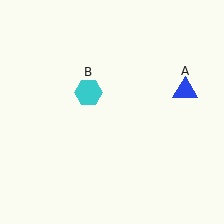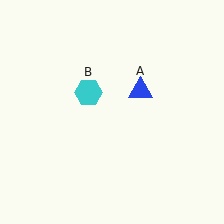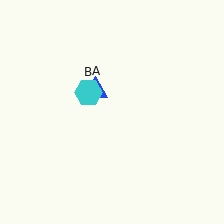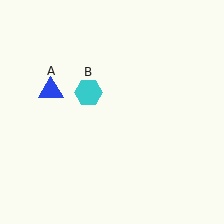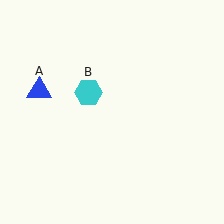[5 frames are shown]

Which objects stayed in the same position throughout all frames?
Cyan hexagon (object B) remained stationary.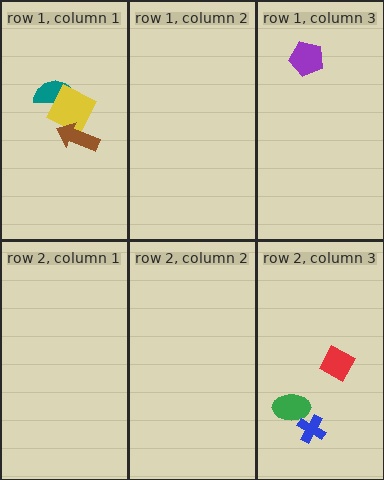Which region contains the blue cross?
The row 2, column 3 region.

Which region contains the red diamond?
The row 2, column 3 region.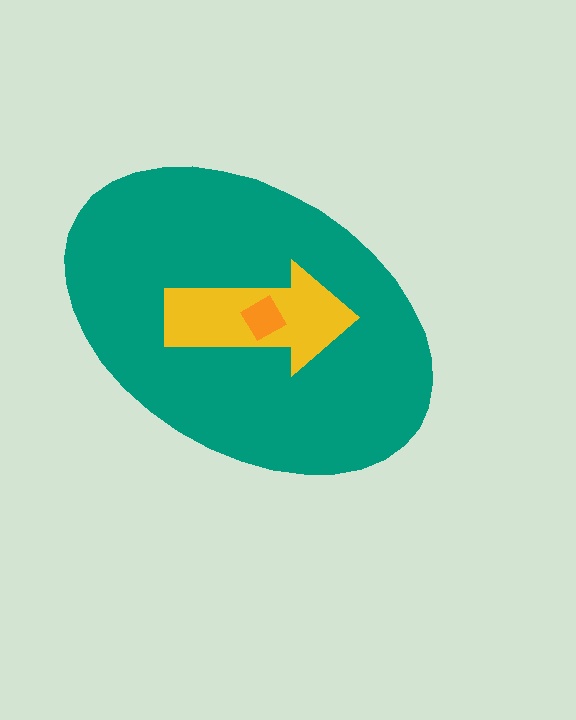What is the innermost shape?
The orange diamond.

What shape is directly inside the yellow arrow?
The orange diamond.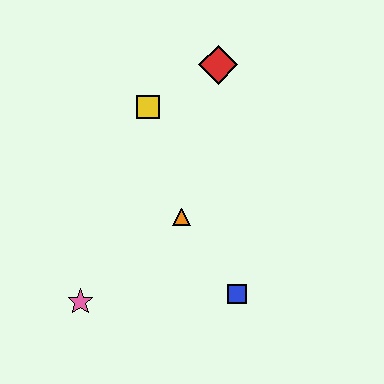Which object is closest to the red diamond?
The yellow square is closest to the red diamond.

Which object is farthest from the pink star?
The red diamond is farthest from the pink star.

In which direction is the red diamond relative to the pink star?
The red diamond is above the pink star.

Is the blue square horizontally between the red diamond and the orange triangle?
No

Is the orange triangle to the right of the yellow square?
Yes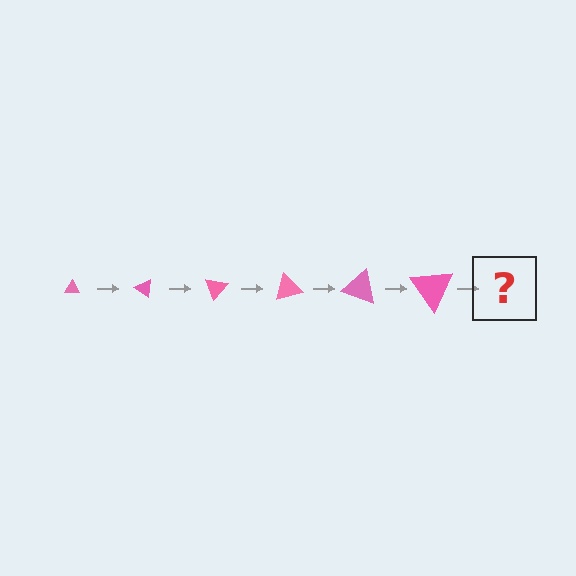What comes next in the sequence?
The next element should be a triangle, larger than the previous one and rotated 210 degrees from the start.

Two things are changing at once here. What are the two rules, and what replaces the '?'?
The two rules are that the triangle grows larger each step and it rotates 35 degrees each step. The '?' should be a triangle, larger than the previous one and rotated 210 degrees from the start.